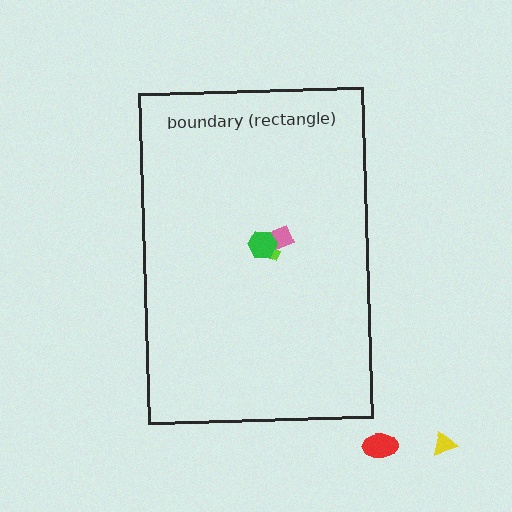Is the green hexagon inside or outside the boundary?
Inside.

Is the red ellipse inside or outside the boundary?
Outside.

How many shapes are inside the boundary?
3 inside, 2 outside.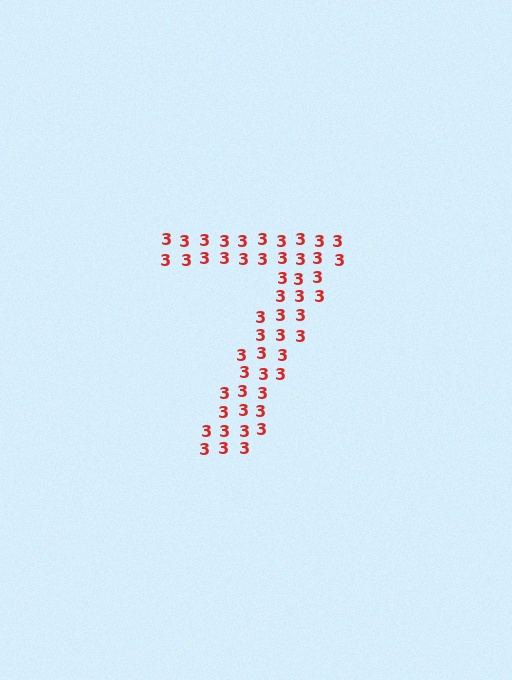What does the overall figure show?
The overall figure shows the digit 7.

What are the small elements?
The small elements are digit 3's.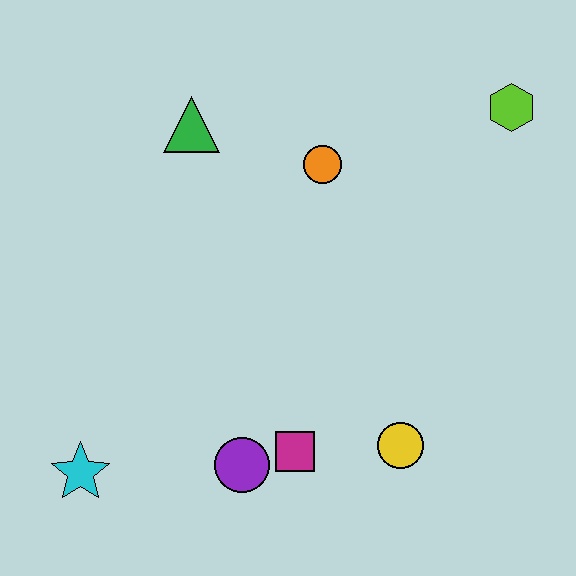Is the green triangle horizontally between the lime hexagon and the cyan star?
Yes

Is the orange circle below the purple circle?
No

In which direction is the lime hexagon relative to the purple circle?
The lime hexagon is above the purple circle.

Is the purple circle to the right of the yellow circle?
No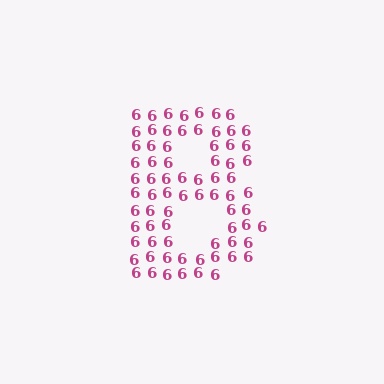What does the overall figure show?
The overall figure shows the letter B.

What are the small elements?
The small elements are digit 6's.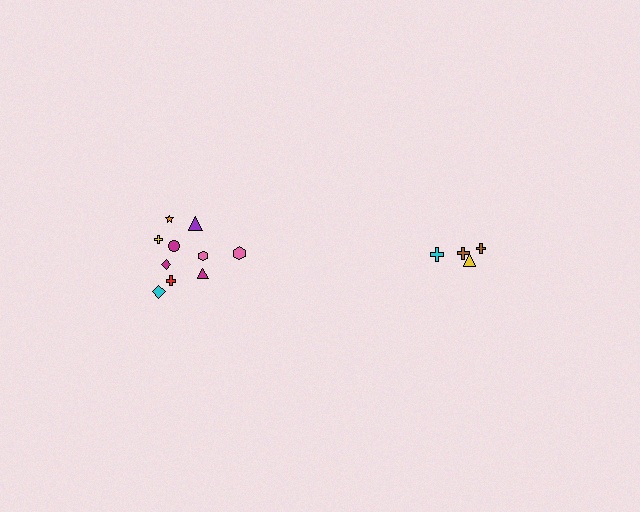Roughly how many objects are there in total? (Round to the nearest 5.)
Roughly 15 objects in total.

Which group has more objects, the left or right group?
The left group.